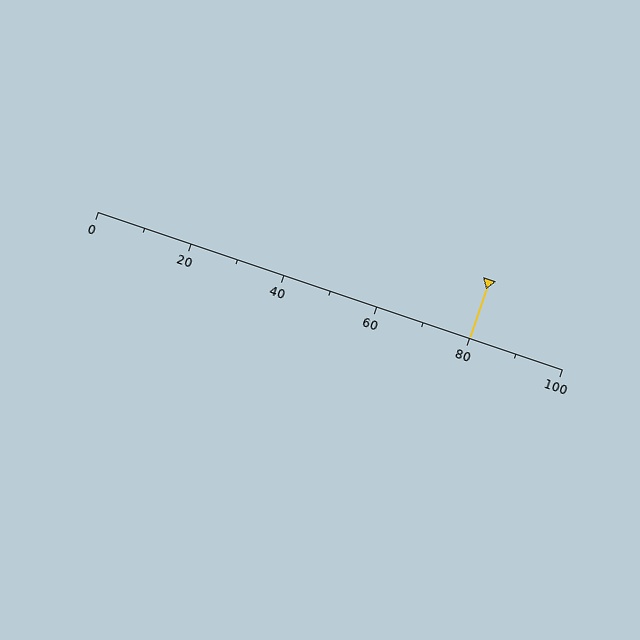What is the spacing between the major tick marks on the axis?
The major ticks are spaced 20 apart.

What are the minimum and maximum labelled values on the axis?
The axis runs from 0 to 100.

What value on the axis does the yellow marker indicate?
The marker indicates approximately 80.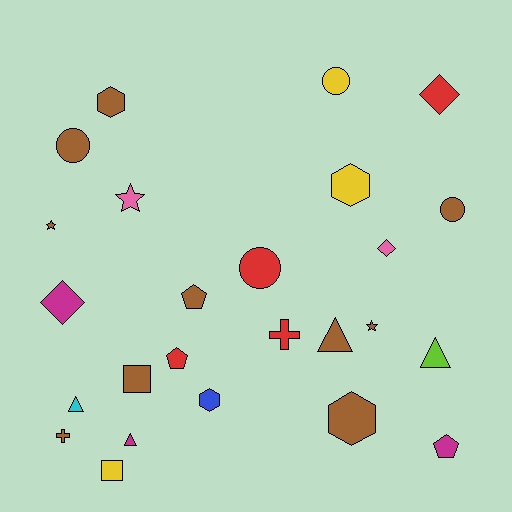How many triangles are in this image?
There are 4 triangles.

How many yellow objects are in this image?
There are 3 yellow objects.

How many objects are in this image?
There are 25 objects.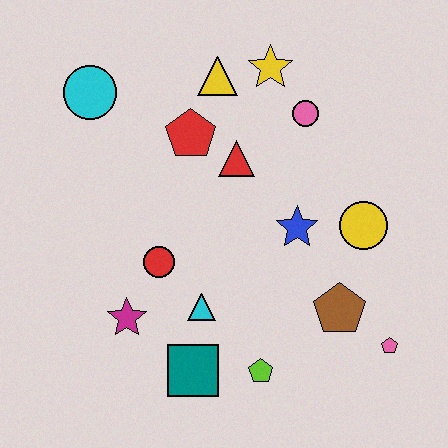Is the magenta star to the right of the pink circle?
No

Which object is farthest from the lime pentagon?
The cyan circle is farthest from the lime pentagon.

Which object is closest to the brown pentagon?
The pink pentagon is closest to the brown pentagon.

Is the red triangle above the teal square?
Yes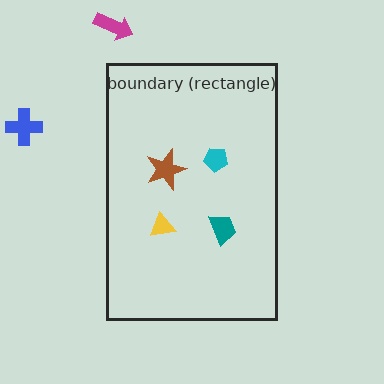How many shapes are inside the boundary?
4 inside, 2 outside.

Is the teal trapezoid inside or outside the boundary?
Inside.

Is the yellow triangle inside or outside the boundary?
Inside.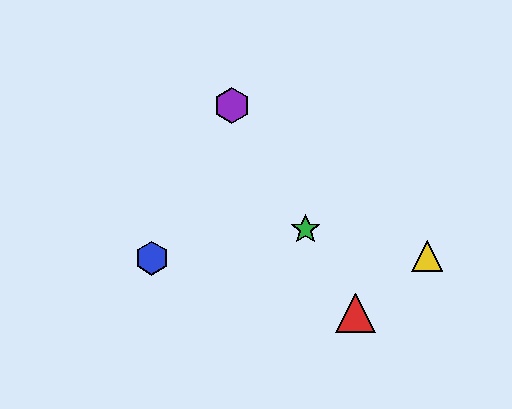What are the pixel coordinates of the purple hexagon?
The purple hexagon is at (232, 106).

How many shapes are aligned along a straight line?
3 shapes (the red triangle, the green star, the purple hexagon) are aligned along a straight line.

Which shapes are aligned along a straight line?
The red triangle, the green star, the purple hexagon are aligned along a straight line.